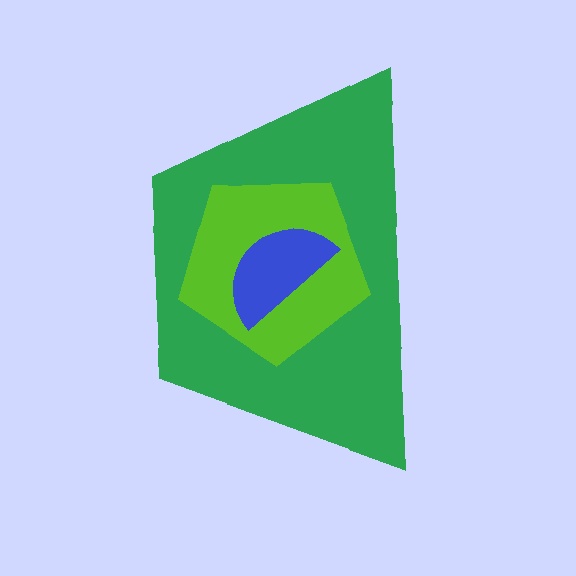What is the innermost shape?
The blue semicircle.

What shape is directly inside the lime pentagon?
The blue semicircle.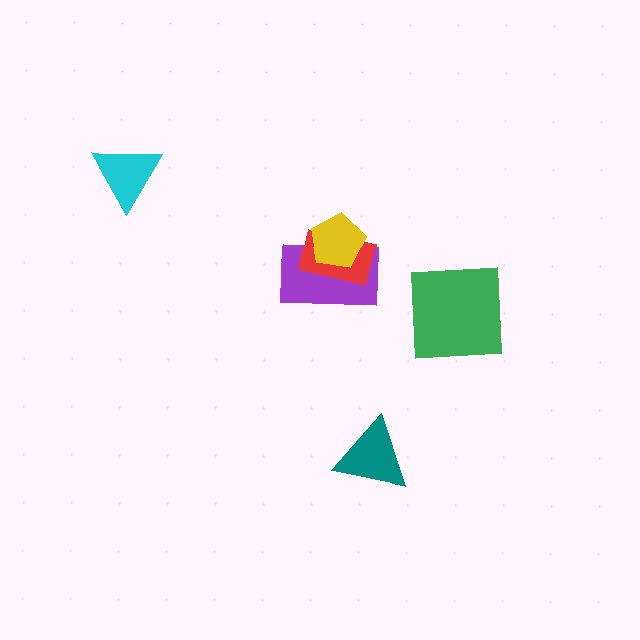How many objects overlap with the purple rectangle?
2 objects overlap with the purple rectangle.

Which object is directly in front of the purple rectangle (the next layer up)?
The red rectangle is directly in front of the purple rectangle.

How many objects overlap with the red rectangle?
2 objects overlap with the red rectangle.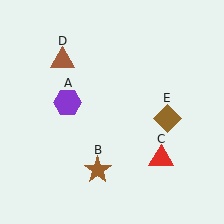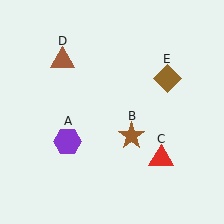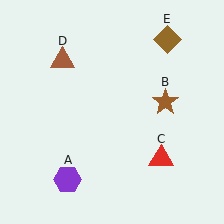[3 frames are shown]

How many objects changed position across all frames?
3 objects changed position: purple hexagon (object A), brown star (object B), brown diamond (object E).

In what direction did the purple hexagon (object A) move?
The purple hexagon (object A) moved down.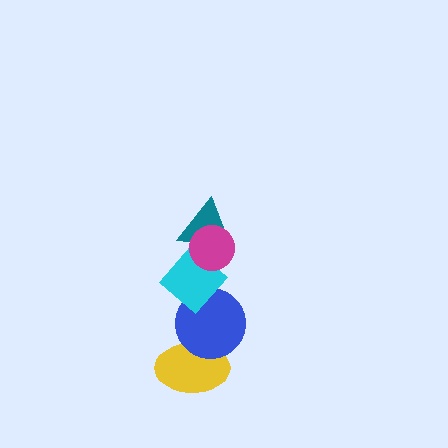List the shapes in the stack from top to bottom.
From top to bottom: the magenta circle, the teal triangle, the cyan diamond, the blue circle, the yellow ellipse.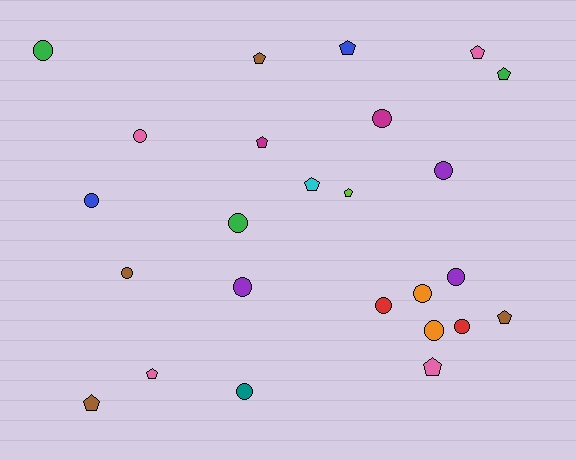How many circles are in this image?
There are 14 circles.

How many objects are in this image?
There are 25 objects.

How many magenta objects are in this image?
There are 2 magenta objects.